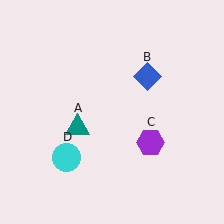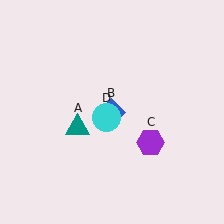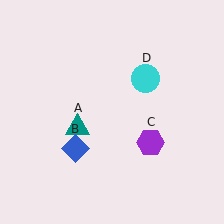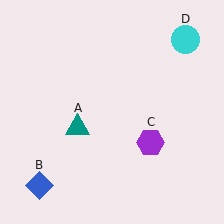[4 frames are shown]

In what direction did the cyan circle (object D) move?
The cyan circle (object D) moved up and to the right.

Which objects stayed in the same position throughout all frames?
Teal triangle (object A) and purple hexagon (object C) remained stationary.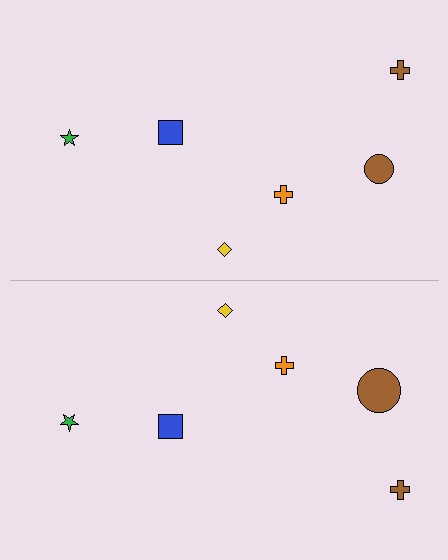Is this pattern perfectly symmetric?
No, the pattern is not perfectly symmetric. The brown circle on the bottom side has a different size than its mirror counterpart.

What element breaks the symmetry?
The brown circle on the bottom side has a different size than its mirror counterpart.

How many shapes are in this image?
There are 12 shapes in this image.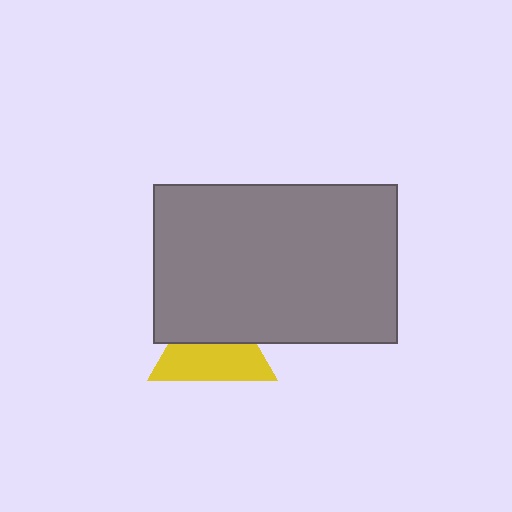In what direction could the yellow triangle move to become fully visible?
The yellow triangle could move down. That would shift it out from behind the gray rectangle entirely.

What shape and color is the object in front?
The object in front is a gray rectangle.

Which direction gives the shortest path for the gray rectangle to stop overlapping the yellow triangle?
Moving up gives the shortest separation.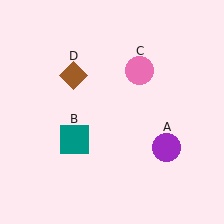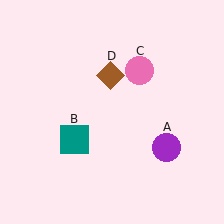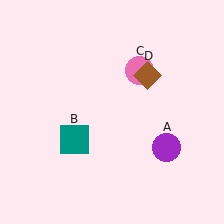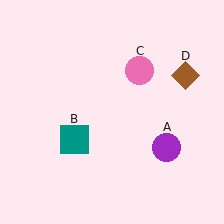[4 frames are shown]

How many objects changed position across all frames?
1 object changed position: brown diamond (object D).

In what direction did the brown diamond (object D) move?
The brown diamond (object D) moved right.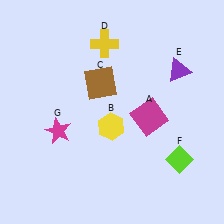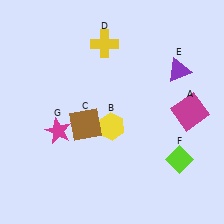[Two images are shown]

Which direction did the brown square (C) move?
The brown square (C) moved down.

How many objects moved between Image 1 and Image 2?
2 objects moved between the two images.